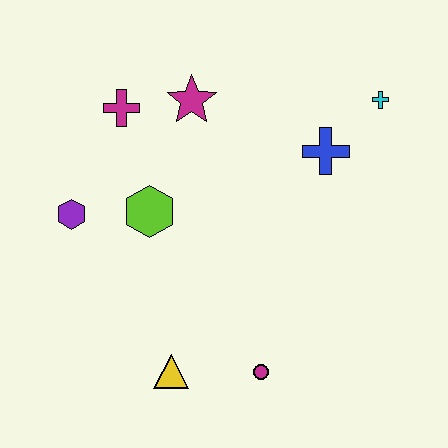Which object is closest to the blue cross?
The cyan cross is closest to the blue cross.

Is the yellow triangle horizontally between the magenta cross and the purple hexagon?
No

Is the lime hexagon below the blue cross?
Yes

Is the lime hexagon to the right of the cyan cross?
No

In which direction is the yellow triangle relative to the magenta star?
The yellow triangle is below the magenta star.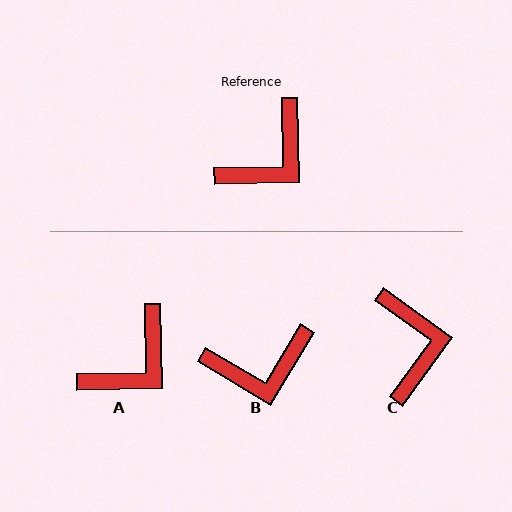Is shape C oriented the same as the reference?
No, it is off by about 53 degrees.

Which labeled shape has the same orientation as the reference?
A.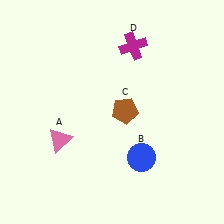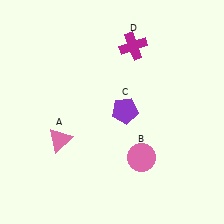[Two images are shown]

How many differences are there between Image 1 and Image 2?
There are 2 differences between the two images.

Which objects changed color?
B changed from blue to pink. C changed from brown to purple.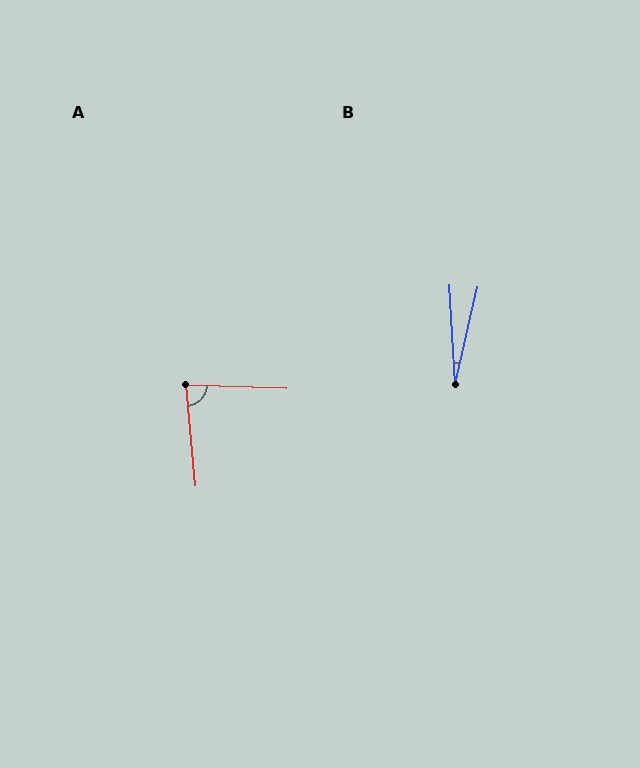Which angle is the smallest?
B, at approximately 16 degrees.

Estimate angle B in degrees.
Approximately 16 degrees.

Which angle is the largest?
A, at approximately 83 degrees.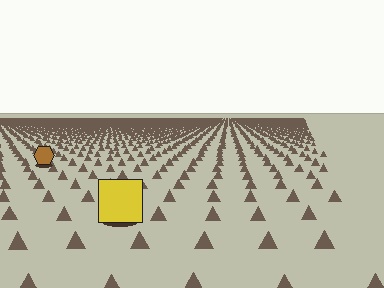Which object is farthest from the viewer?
The brown hexagon is farthest from the viewer. It appears smaller and the ground texture around it is denser.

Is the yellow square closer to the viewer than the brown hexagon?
Yes. The yellow square is closer — you can tell from the texture gradient: the ground texture is coarser near it.